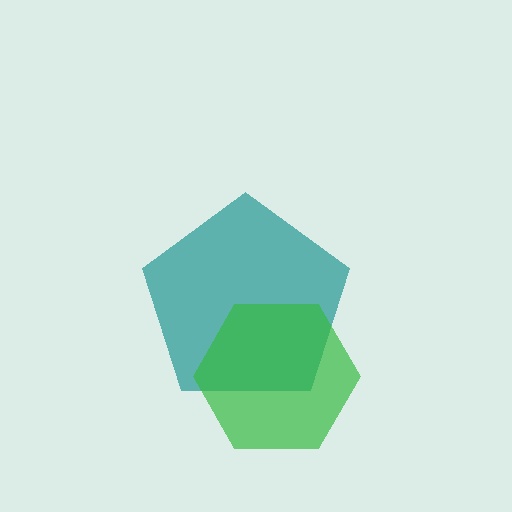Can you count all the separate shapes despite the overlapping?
Yes, there are 2 separate shapes.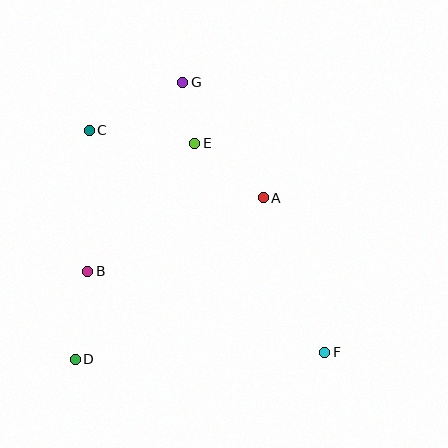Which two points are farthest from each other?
Points C and F are farthest from each other.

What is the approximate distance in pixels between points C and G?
The distance between C and G is approximately 105 pixels.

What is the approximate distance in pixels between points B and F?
The distance between B and F is approximately 250 pixels.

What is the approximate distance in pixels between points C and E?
The distance between C and E is approximately 106 pixels.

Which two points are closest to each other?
Points E and G are closest to each other.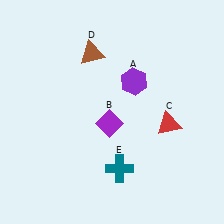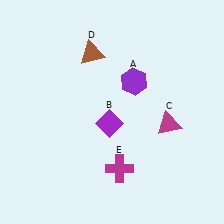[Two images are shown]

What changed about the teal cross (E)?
In Image 1, E is teal. In Image 2, it changed to magenta.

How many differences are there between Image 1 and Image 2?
There are 2 differences between the two images.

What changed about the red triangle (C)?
In Image 1, C is red. In Image 2, it changed to magenta.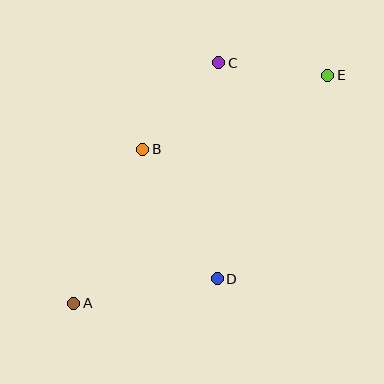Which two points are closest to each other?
Points C and E are closest to each other.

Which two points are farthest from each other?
Points A and E are farthest from each other.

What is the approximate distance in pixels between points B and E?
The distance between B and E is approximately 199 pixels.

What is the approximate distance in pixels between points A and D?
The distance between A and D is approximately 145 pixels.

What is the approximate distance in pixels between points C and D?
The distance between C and D is approximately 216 pixels.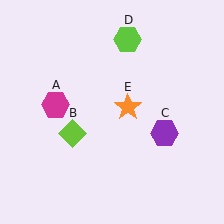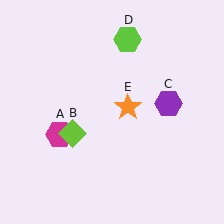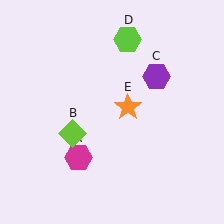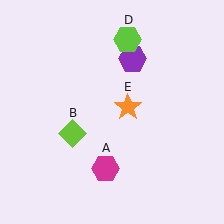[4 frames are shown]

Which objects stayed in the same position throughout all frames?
Lime diamond (object B) and lime hexagon (object D) and orange star (object E) remained stationary.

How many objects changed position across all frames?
2 objects changed position: magenta hexagon (object A), purple hexagon (object C).